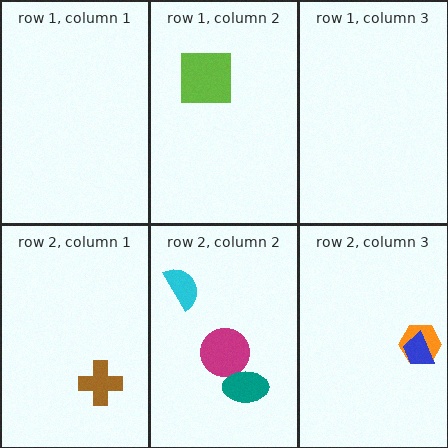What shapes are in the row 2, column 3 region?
The orange hexagon, the blue trapezoid.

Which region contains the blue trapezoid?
The row 2, column 3 region.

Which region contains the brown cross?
The row 2, column 1 region.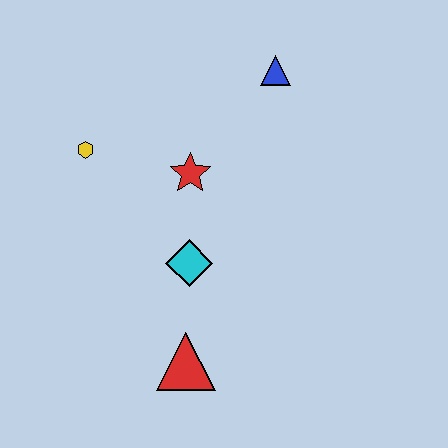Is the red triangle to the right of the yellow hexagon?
Yes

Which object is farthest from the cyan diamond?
The blue triangle is farthest from the cyan diamond.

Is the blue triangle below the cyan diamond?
No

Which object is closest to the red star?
The cyan diamond is closest to the red star.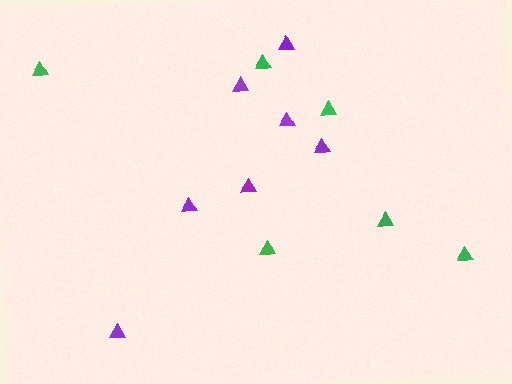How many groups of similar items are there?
There are 2 groups: one group of green triangles (6) and one group of purple triangles (7).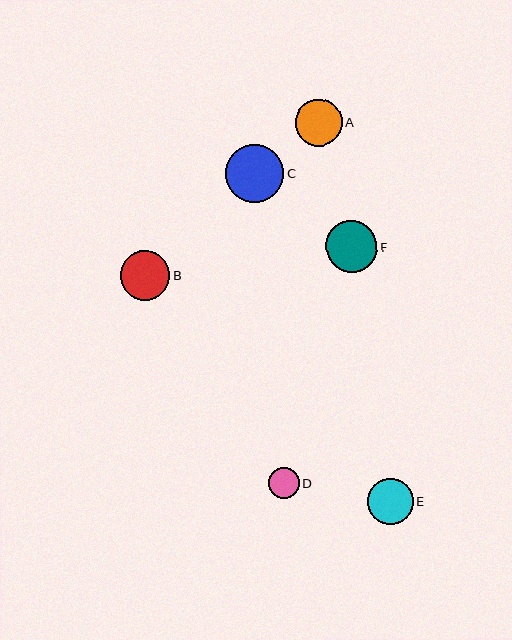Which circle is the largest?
Circle C is the largest with a size of approximately 58 pixels.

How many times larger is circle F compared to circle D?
Circle F is approximately 1.7 times the size of circle D.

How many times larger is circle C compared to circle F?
Circle C is approximately 1.1 times the size of circle F.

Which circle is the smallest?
Circle D is the smallest with a size of approximately 30 pixels.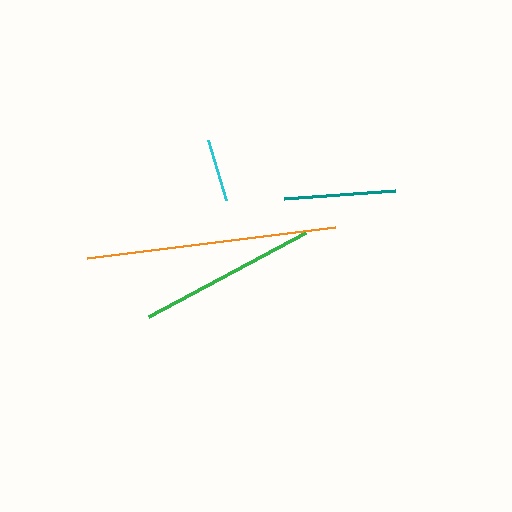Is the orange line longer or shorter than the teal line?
The orange line is longer than the teal line.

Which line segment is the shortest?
The cyan line is the shortest at approximately 62 pixels.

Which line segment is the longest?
The orange line is the longest at approximately 251 pixels.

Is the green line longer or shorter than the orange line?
The orange line is longer than the green line.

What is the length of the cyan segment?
The cyan segment is approximately 62 pixels long.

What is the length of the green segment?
The green segment is approximately 179 pixels long.